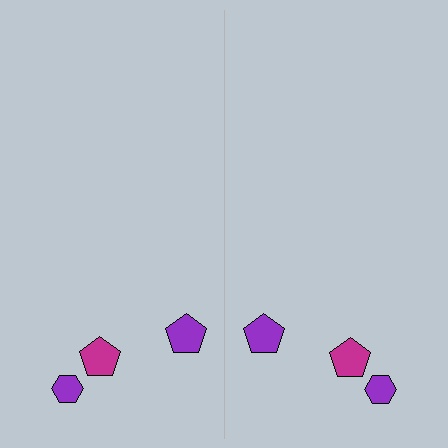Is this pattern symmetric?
Yes, this pattern has bilateral (reflection) symmetry.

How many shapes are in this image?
There are 6 shapes in this image.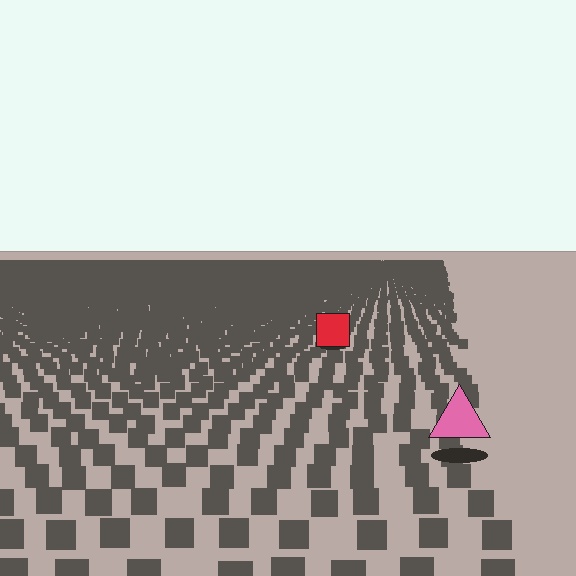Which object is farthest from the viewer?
The red square is farthest from the viewer. It appears smaller and the ground texture around it is denser.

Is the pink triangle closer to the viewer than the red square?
Yes. The pink triangle is closer — you can tell from the texture gradient: the ground texture is coarser near it.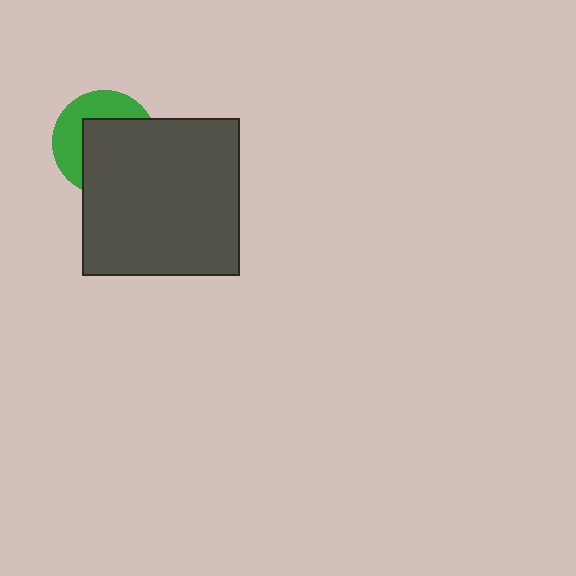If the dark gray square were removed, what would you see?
You would see the complete green circle.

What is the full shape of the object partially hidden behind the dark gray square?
The partially hidden object is a green circle.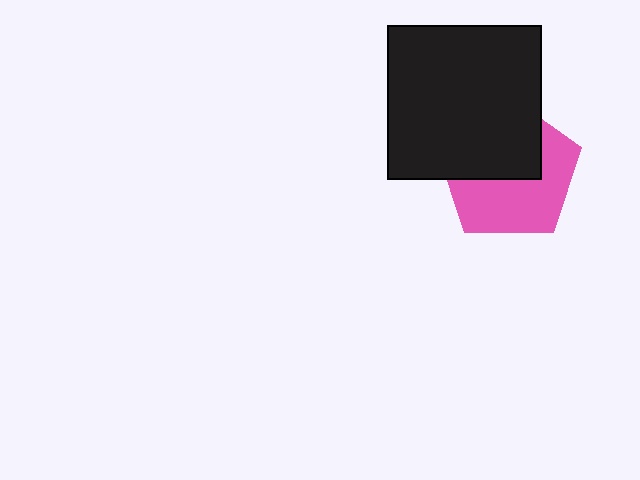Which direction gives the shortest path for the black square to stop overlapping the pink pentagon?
Moving up gives the shortest separation.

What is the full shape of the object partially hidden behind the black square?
The partially hidden object is a pink pentagon.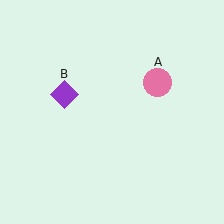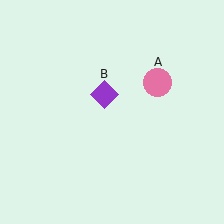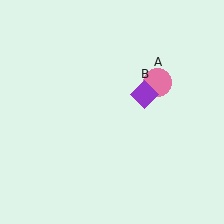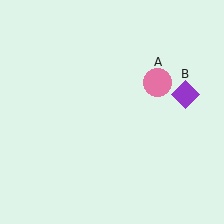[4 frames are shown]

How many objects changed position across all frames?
1 object changed position: purple diamond (object B).